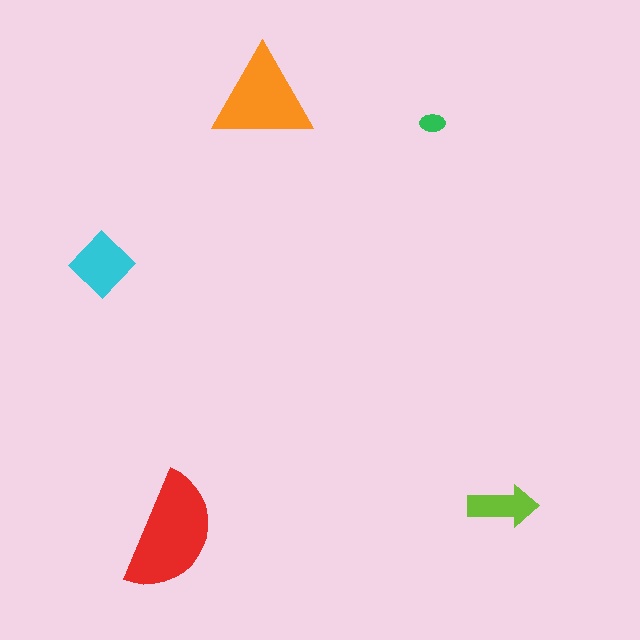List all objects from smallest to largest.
The green ellipse, the lime arrow, the cyan diamond, the orange triangle, the red semicircle.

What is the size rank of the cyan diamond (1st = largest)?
3rd.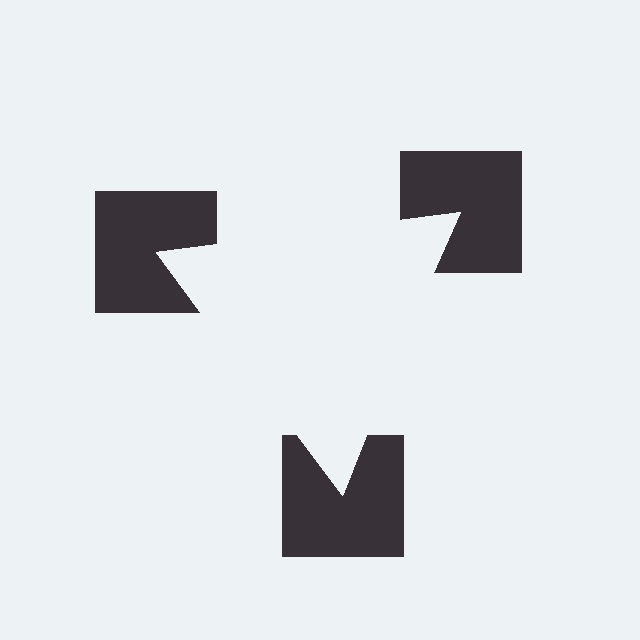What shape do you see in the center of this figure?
An illusory triangle — its edges are inferred from the aligned wedge cuts in the notched squares, not physically drawn.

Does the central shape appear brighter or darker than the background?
It typically appears slightly brighter than the background, even though no actual brightness change is drawn.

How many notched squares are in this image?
There are 3 — one at each vertex of the illusory triangle.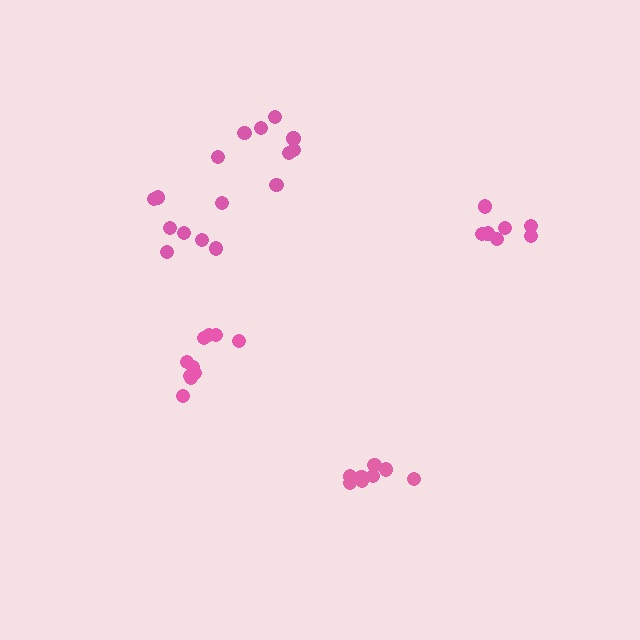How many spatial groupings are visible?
There are 5 spatial groupings.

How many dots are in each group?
Group 1: 8 dots, Group 2: 8 dots, Group 3: 10 dots, Group 4: 9 dots, Group 5: 8 dots (43 total).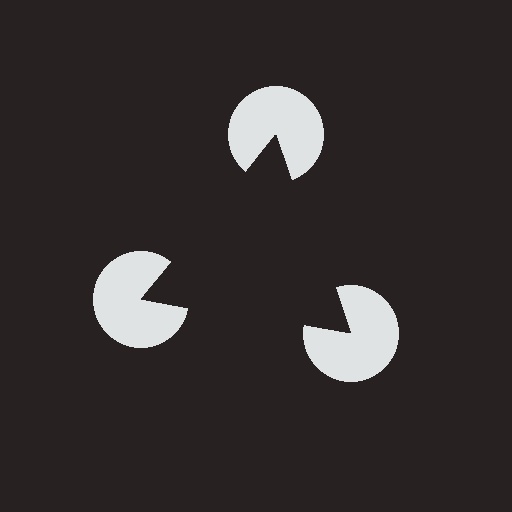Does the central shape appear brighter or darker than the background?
It typically appears slightly darker than the background, even though no actual brightness change is drawn.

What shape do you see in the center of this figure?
An illusory triangle — its edges are inferred from the aligned wedge cuts in the pac-man discs, not physically drawn.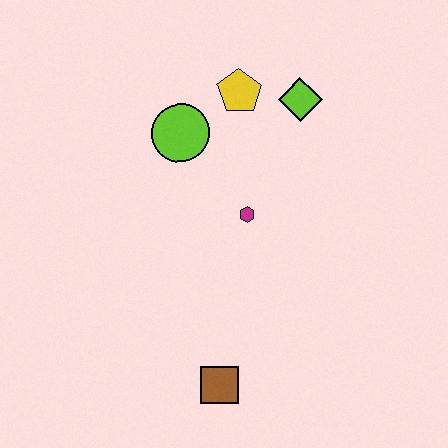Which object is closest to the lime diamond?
The yellow pentagon is closest to the lime diamond.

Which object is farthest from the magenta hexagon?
The brown square is farthest from the magenta hexagon.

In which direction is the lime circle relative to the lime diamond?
The lime circle is to the left of the lime diamond.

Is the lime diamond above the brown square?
Yes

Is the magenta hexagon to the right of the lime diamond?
No